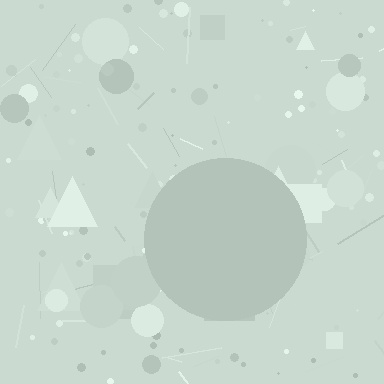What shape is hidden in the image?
A circle is hidden in the image.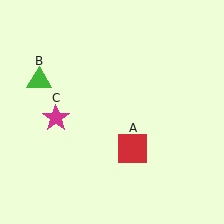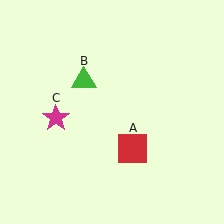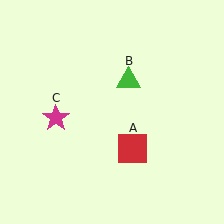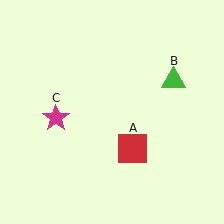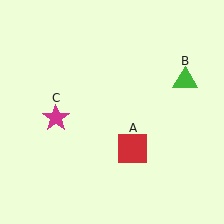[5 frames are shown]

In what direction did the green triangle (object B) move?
The green triangle (object B) moved right.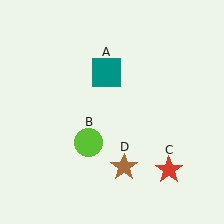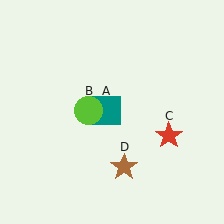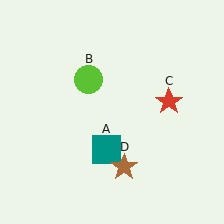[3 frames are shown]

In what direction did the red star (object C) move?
The red star (object C) moved up.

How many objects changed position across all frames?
3 objects changed position: teal square (object A), lime circle (object B), red star (object C).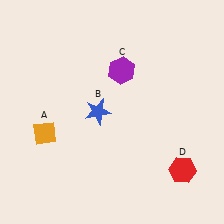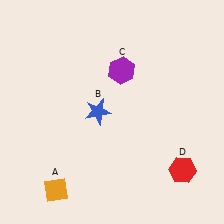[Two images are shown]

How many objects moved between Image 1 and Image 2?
1 object moved between the two images.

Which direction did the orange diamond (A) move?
The orange diamond (A) moved down.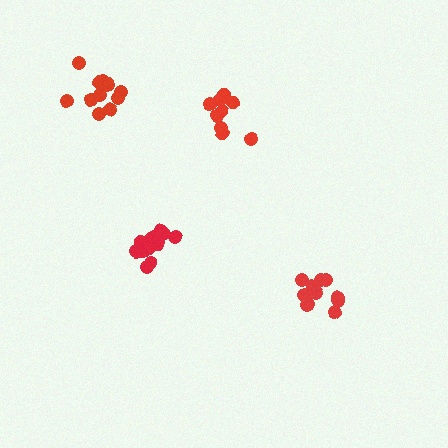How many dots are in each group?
Group 1: 9 dots, Group 2: 15 dots, Group 3: 11 dots, Group 4: 12 dots (47 total).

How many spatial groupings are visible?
There are 4 spatial groupings.